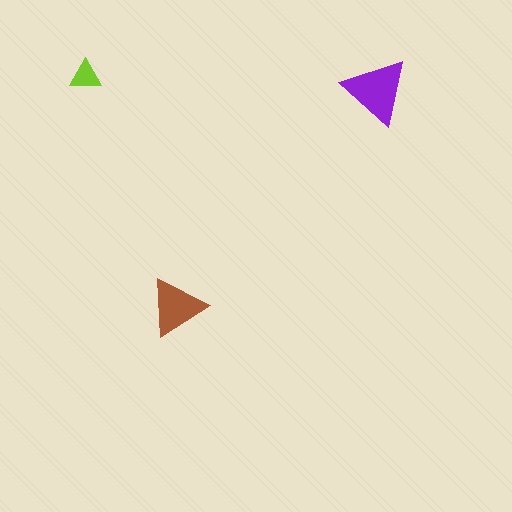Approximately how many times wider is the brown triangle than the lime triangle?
About 2 times wider.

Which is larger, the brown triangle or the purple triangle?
The purple one.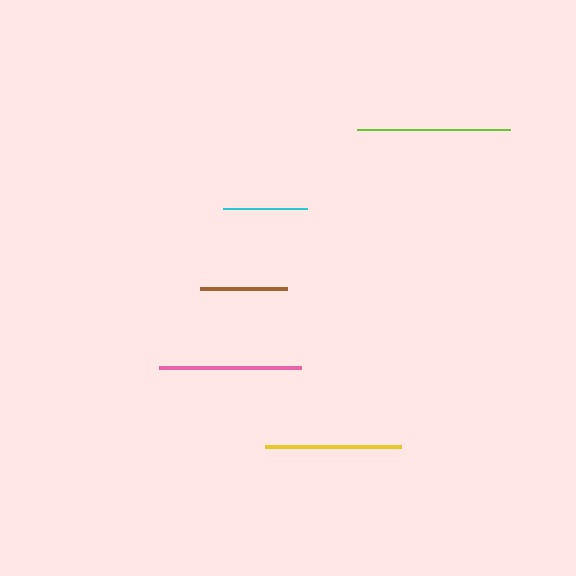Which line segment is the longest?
The lime line is the longest at approximately 153 pixels.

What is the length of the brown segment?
The brown segment is approximately 87 pixels long.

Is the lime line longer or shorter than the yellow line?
The lime line is longer than the yellow line.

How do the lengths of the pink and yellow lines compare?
The pink and yellow lines are approximately the same length.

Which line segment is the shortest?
The cyan line is the shortest at approximately 85 pixels.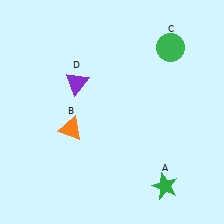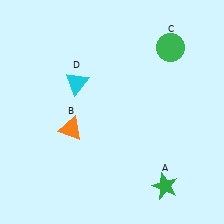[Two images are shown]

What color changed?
The triangle (D) changed from purple in Image 1 to cyan in Image 2.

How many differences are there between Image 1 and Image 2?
There is 1 difference between the two images.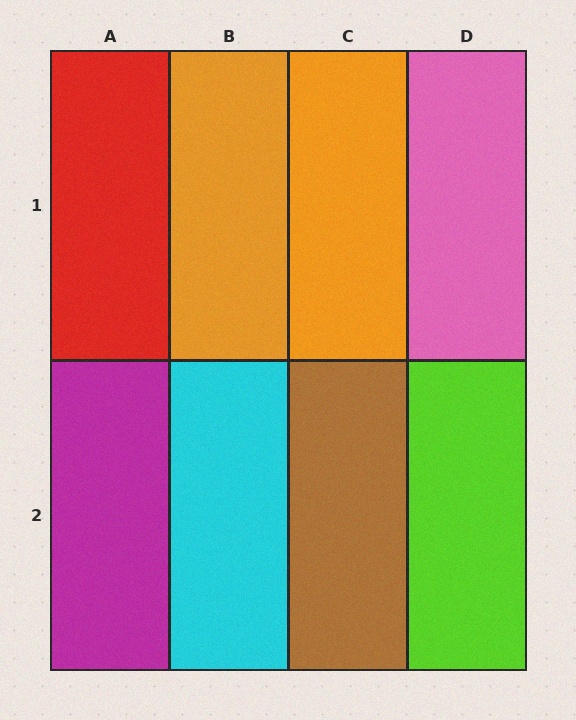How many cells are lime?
1 cell is lime.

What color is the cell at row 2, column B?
Cyan.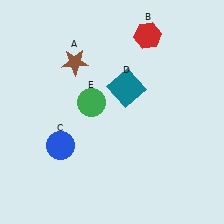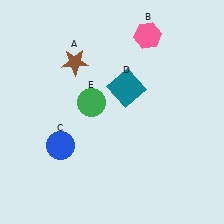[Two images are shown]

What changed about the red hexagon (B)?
In Image 1, B is red. In Image 2, it changed to pink.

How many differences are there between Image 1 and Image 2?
There is 1 difference between the two images.